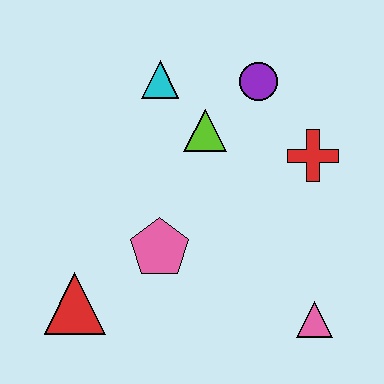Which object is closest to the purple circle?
The lime triangle is closest to the purple circle.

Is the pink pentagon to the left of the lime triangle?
Yes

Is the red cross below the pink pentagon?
No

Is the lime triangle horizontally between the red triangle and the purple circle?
Yes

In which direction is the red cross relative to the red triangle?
The red cross is to the right of the red triangle.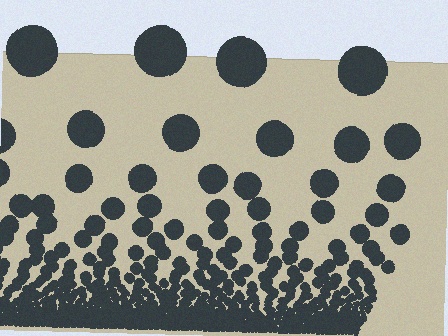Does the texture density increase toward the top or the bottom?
Density increases toward the bottom.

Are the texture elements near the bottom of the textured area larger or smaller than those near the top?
Smaller. The gradient is inverted — elements near the bottom are smaller and denser.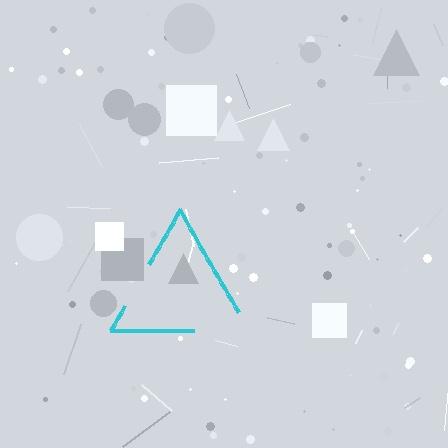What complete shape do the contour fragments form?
The contour fragments form a triangle.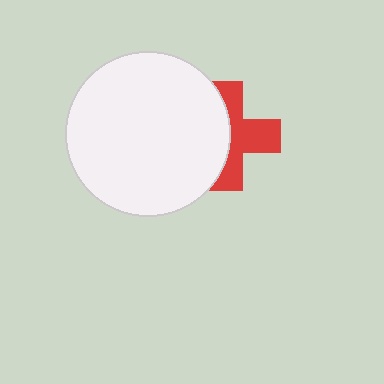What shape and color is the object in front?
The object in front is a white circle.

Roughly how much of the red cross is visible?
About half of it is visible (roughly 54%).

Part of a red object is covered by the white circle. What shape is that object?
It is a cross.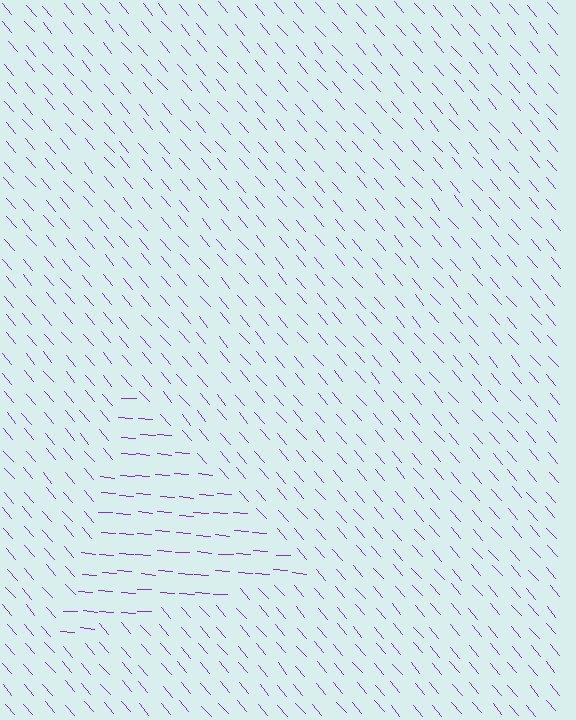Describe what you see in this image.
The image is filled with small purple line segments. A triangle region in the image has lines oriented differently from the surrounding lines, creating a visible texture boundary.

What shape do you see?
I see a triangle.